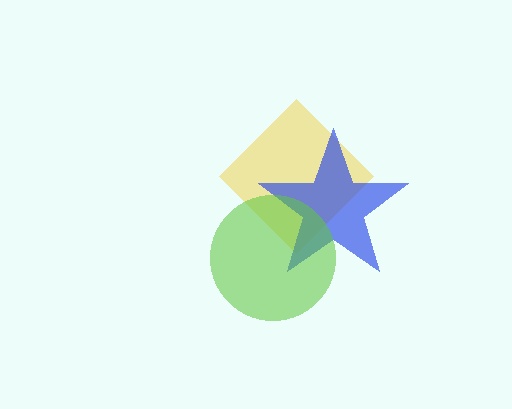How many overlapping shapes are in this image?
There are 3 overlapping shapes in the image.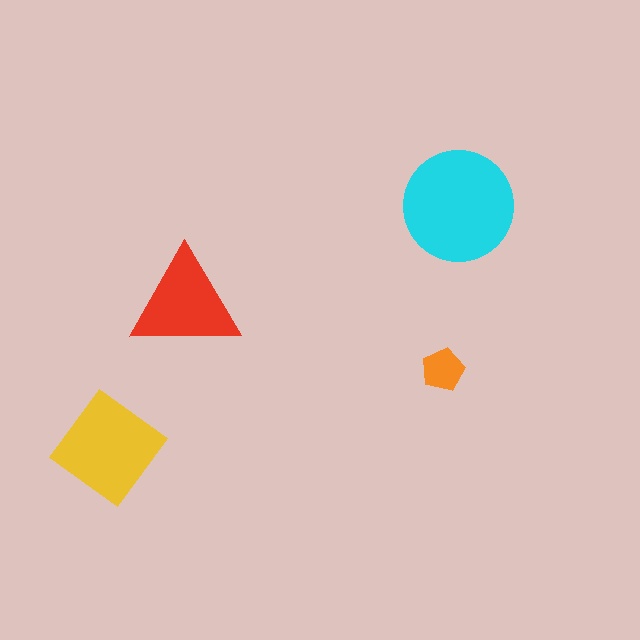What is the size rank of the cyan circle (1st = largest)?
1st.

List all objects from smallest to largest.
The orange pentagon, the red triangle, the yellow diamond, the cyan circle.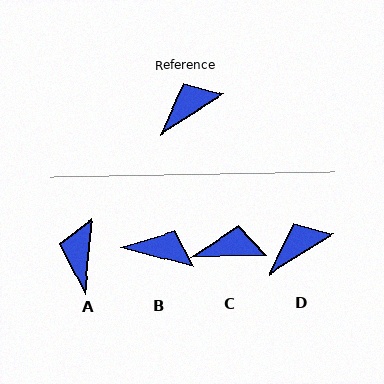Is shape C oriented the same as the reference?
No, it is off by about 31 degrees.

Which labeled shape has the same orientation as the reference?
D.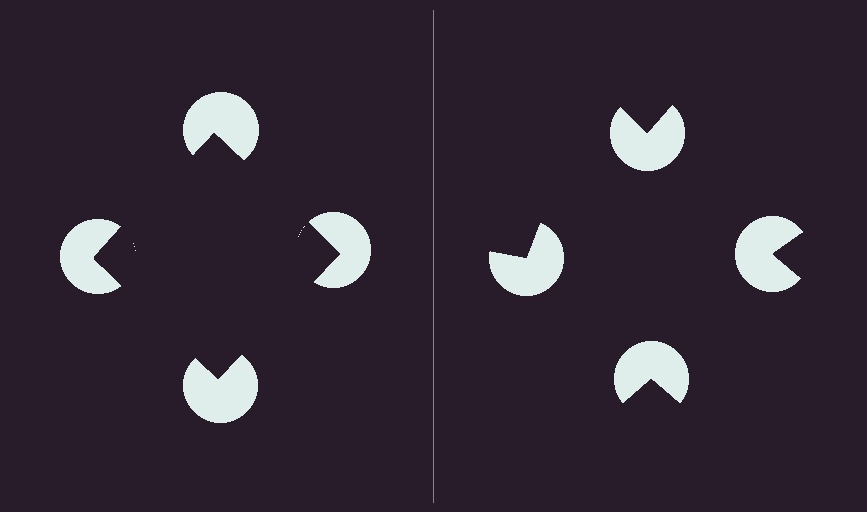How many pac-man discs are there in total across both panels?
8 — 4 on each side.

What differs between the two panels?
The pac-man discs are positioned identically on both sides; only the wedge orientations differ. On the left they align to a square; on the right they are misaligned.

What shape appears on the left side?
An illusory square.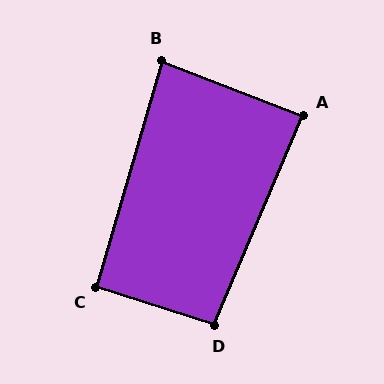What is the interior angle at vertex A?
Approximately 88 degrees (approximately right).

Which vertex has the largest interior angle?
D, at approximately 95 degrees.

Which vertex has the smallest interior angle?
B, at approximately 85 degrees.